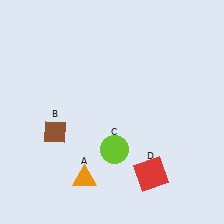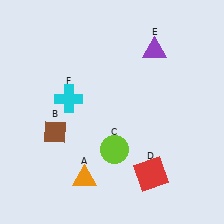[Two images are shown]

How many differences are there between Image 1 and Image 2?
There are 2 differences between the two images.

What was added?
A purple triangle (E), a cyan cross (F) were added in Image 2.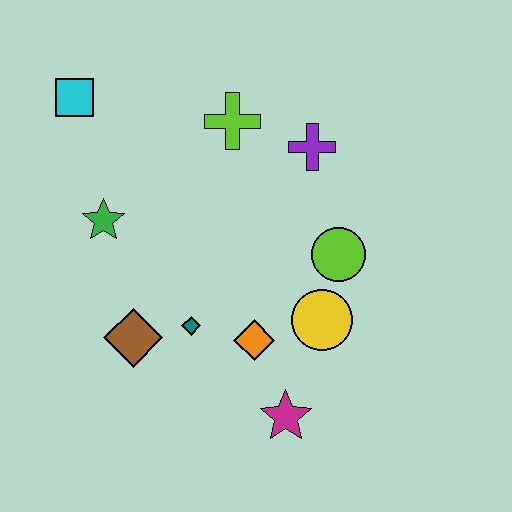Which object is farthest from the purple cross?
The magenta star is farthest from the purple cross.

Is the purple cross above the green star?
Yes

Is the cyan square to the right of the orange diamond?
No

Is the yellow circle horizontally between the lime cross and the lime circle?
Yes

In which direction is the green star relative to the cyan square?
The green star is below the cyan square.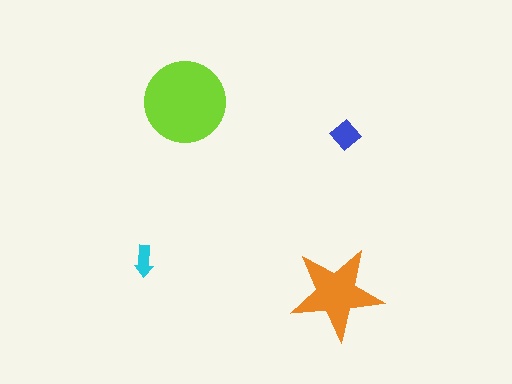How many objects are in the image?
There are 4 objects in the image.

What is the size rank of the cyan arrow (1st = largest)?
4th.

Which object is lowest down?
The orange star is bottommost.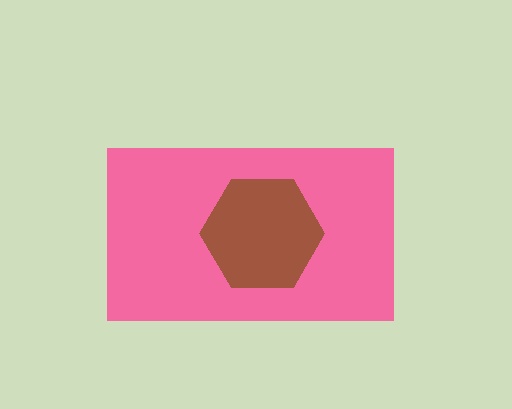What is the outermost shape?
The pink rectangle.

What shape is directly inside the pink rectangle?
The brown hexagon.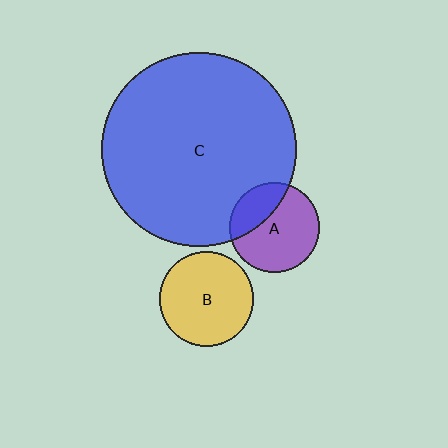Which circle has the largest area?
Circle C (blue).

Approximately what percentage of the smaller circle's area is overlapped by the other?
Approximately 30%.